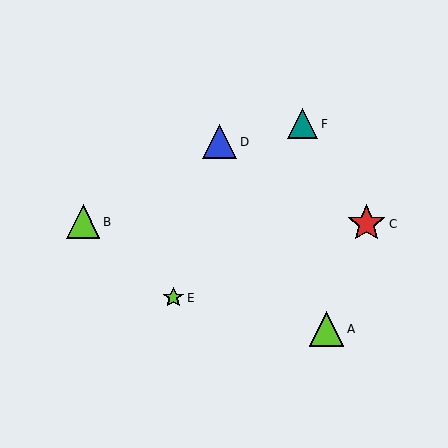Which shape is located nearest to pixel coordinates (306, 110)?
The teal triangle (labeled F) at (302, 124) is nearest to that location.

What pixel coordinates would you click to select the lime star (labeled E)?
Click at (173, 298) to select the lime star E.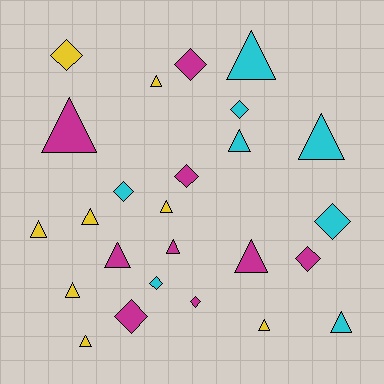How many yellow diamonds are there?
There is 1 yellow diamond.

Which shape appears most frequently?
Triangle, with 15 objects.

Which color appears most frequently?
Magenta, with 9 objects.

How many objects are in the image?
There are 25 objects.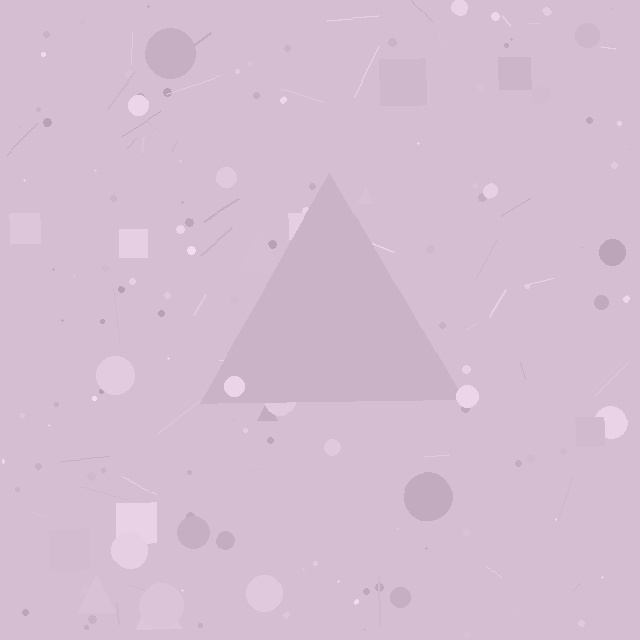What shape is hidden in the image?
A triangle is hidden in the image.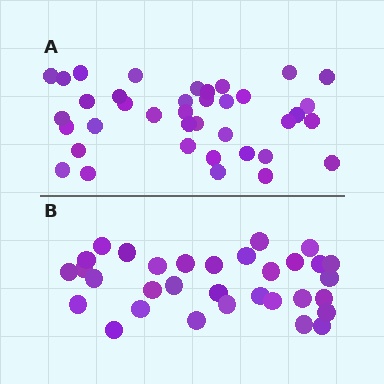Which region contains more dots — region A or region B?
Region A (the top region) has more dots.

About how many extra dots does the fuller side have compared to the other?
Region A has about 6 more dots than region B.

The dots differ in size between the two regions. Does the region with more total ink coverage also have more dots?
No. Region B has more total ink coverage because its dots are larger, but region A actually contains more individual dots. Total area can be misleading — the number of items is what matters here.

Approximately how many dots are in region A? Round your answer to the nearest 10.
About 40 dots. (The exact count is 38, which rounds to 40.)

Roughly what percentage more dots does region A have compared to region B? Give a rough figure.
About 20% more.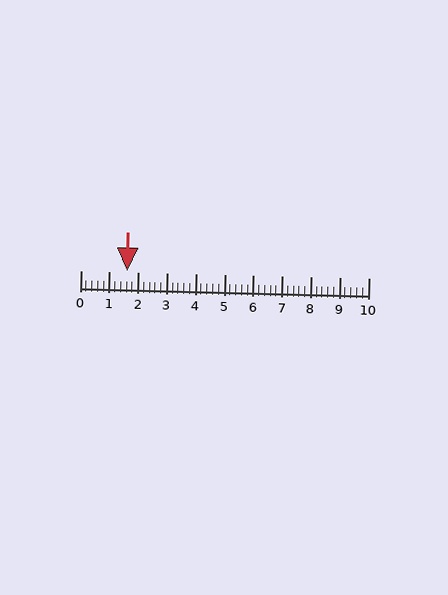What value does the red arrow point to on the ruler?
The red arrow points to approximately 1.6.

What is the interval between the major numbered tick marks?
The major tick marks are spaced 1 units apart.